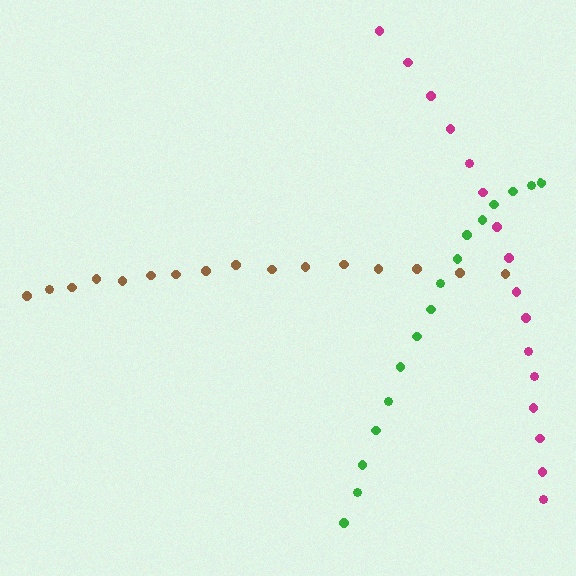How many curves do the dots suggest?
There are 3 distinct paths.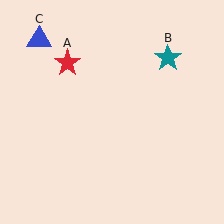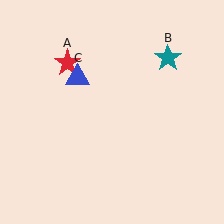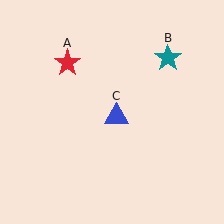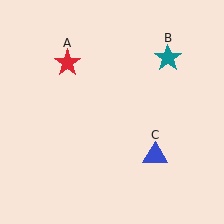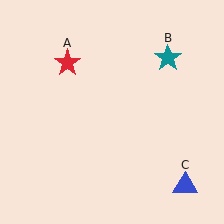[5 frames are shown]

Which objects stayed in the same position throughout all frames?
Red star (object A) and teal star (object B) remained stationary.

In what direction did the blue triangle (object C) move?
The blue triangle (object C) moved down and to the right.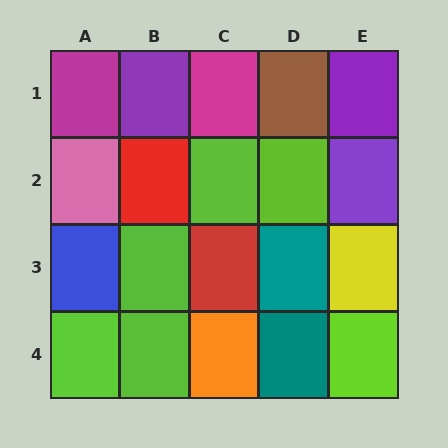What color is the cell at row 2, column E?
Purple.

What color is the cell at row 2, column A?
Pink.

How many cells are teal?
2 cells are teal.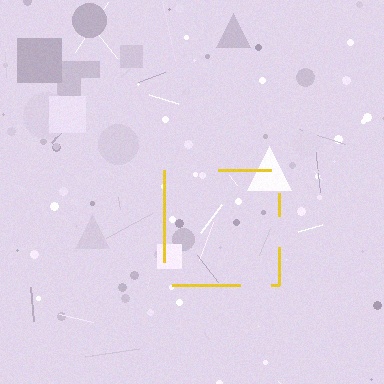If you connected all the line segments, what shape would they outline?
They would outline a square.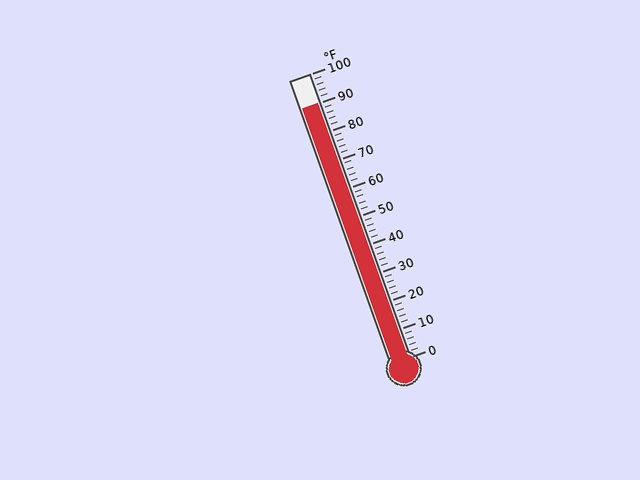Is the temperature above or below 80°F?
The temperature is above 80°F.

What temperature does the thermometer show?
The thermometer shows approximately 90°F.